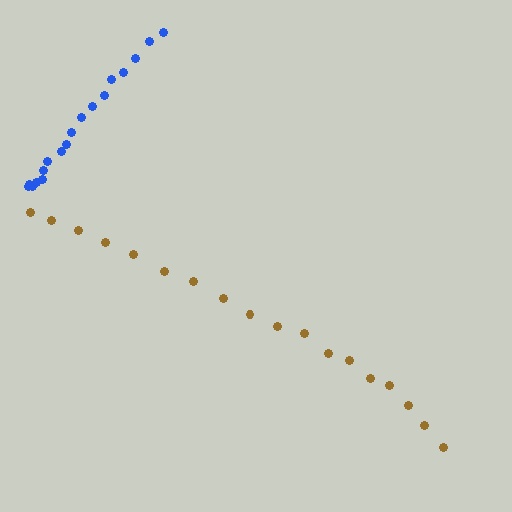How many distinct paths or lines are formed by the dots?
There are 2 distinct paths.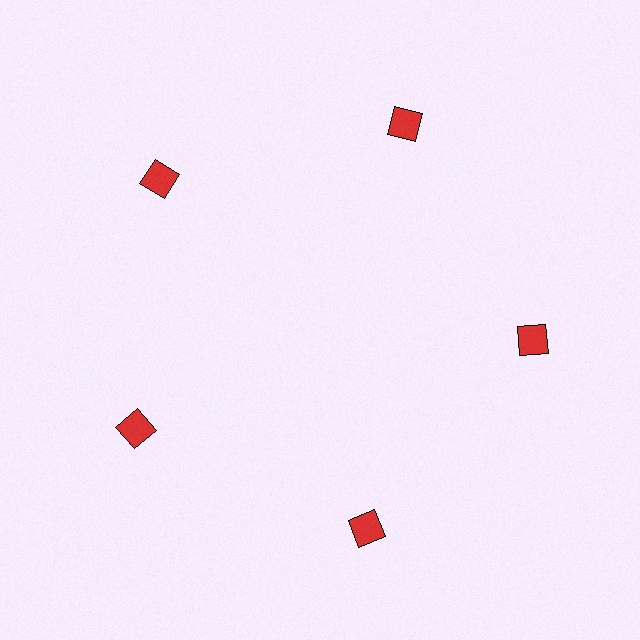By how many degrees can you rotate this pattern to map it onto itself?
The pattern maps onto itself every 72 degrees of rotation.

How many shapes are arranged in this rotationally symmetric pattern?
There are 5 shapes, arranged in 5 groups of 1.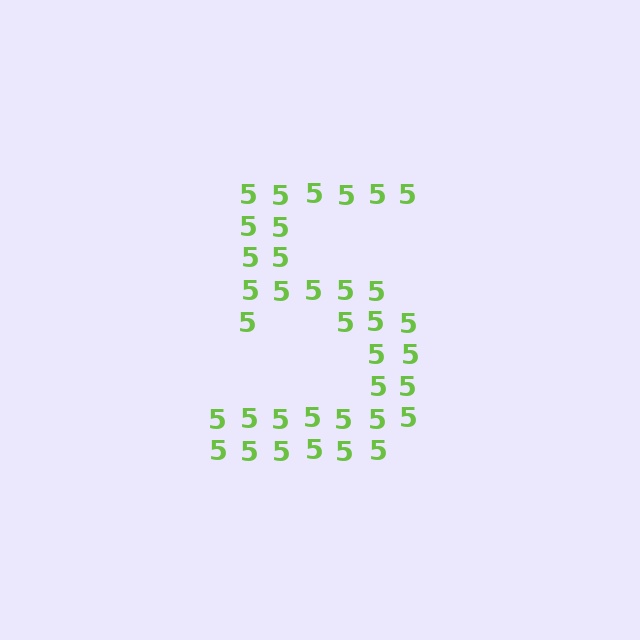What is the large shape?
The large shape is the digit 5.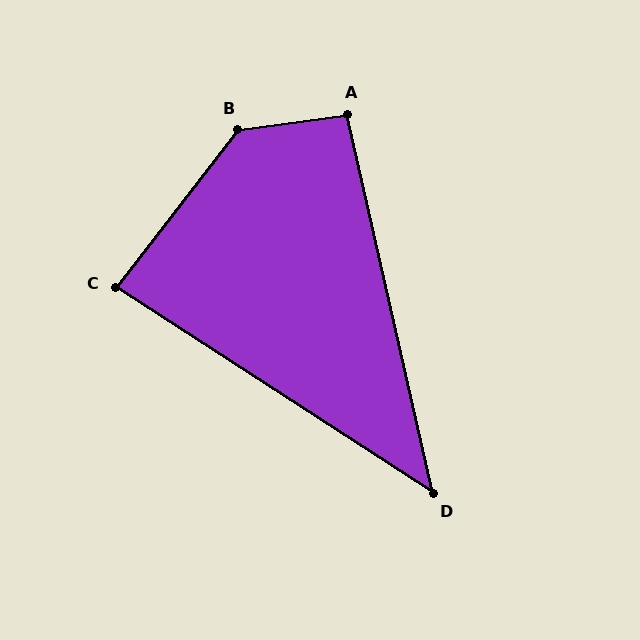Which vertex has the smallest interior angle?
D, at approximately 44 degrees.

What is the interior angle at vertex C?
Approximately 85 degrees (approximately right).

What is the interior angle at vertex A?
Approximately 95 degrees (approximately right).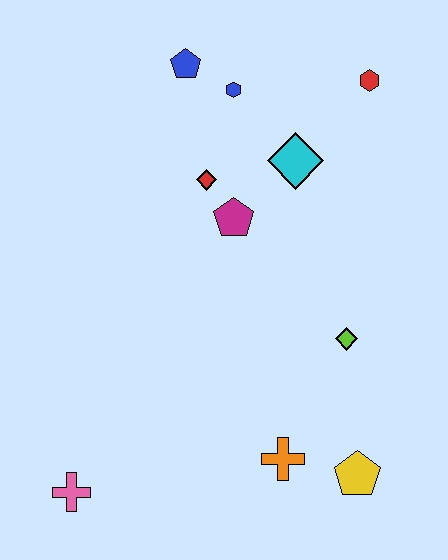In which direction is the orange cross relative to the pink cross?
The orange cross is to the right of the pink cross.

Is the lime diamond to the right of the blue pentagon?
Yes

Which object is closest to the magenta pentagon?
The red diamond is closest to the magenta pentagon.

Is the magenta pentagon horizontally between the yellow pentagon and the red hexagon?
No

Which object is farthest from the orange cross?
The blue pentagon is farthest from the orange cross.